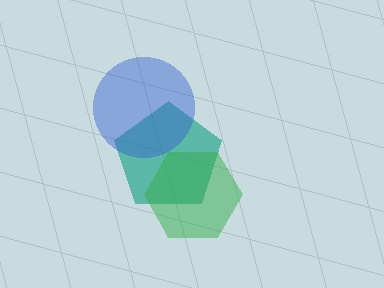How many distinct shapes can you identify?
There are 3 distinct shapes: a teal pentagon, a green hexagon, a blue circle.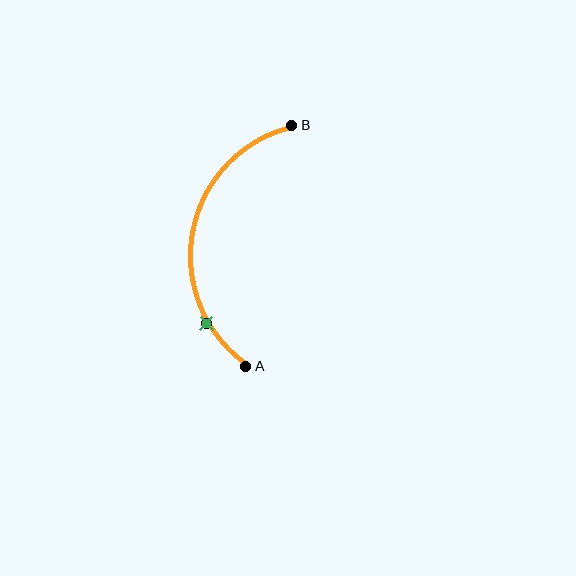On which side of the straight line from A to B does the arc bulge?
The arc bulges to the left of the straight line connecting A and B.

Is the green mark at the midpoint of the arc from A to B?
No. The green mark lies on the arc but is closer to endpoint A. The arc midpoint would be at the point on the curve equidistant along the arc from both A and B.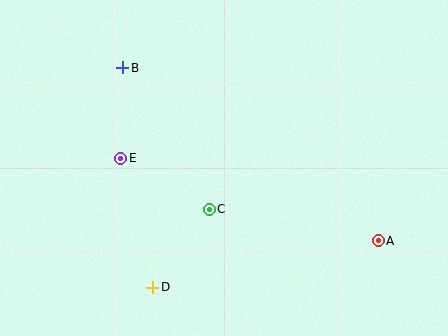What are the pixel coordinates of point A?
Point A is at (378, 241).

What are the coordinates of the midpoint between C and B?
The midpoint between C and B is at (166, 138).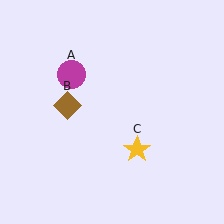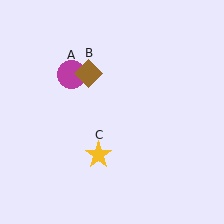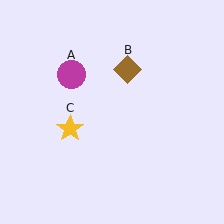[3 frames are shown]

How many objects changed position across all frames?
2 objects changed position: brown diamond (object B), yellow star (object C).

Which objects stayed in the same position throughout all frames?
Magenta circle (object A) remained stationary.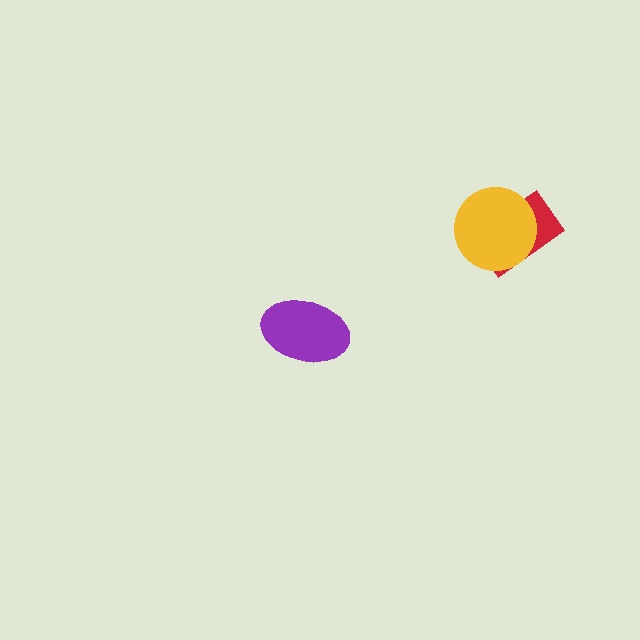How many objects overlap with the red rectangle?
1 object overlaps with the red rectangle.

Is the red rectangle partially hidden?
Yes, it is partially covered by another shape.